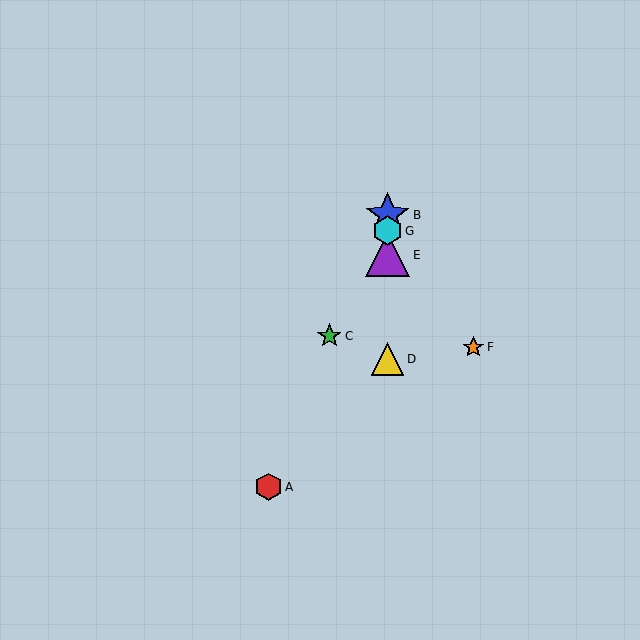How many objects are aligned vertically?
4 objects (B, D, E, G) are aligned vertically.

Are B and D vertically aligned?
Yes, both are at x≈388.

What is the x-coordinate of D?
Object D is at x≈388.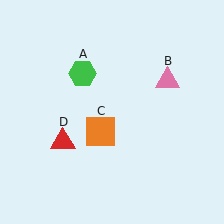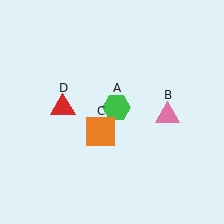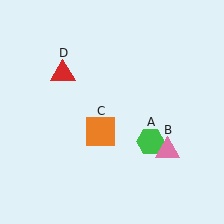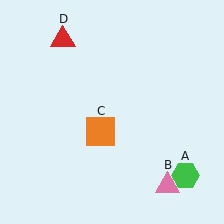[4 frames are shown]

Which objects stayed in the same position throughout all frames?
Orange square (object C) remained stationary.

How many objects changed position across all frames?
3 objects changed position: green hexagon (object A), pink triangle (object B), red triangle (object D).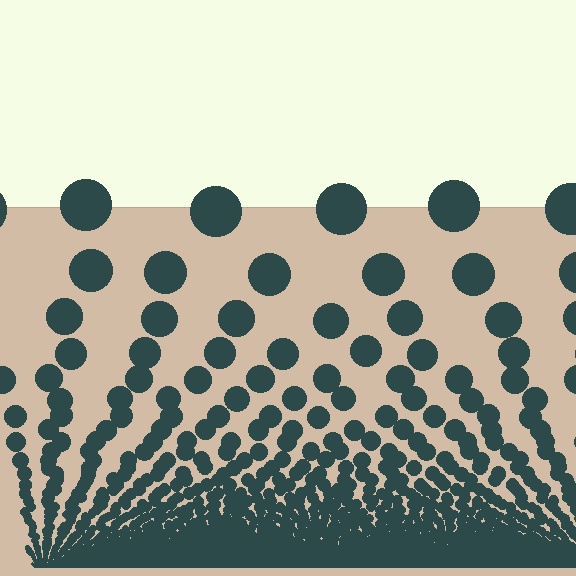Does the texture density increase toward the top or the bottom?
Density increases toward the bottom.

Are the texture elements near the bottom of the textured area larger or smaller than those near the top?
Smaller. The gradient is inverted — elements near the bottom are smaller and denser.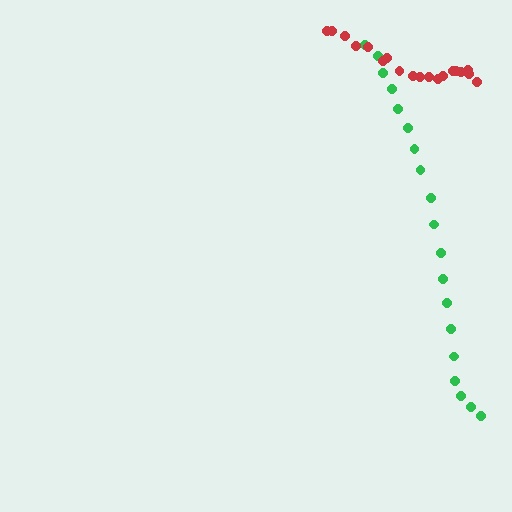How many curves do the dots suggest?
There are 2 distinct paths.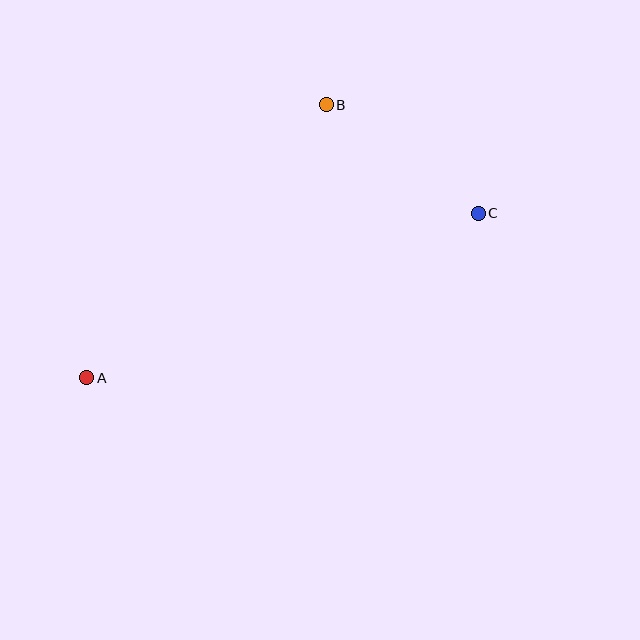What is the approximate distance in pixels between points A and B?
The distance between A and B is approximately 363 pixels.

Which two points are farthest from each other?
Points A and C are farthest from each other.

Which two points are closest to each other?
Points B and C are closest to each other.